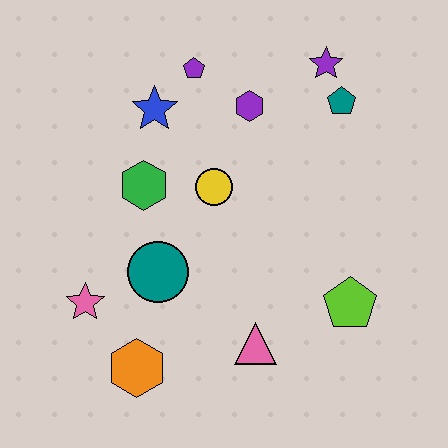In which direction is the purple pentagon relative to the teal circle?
The purple pentagon is above the teal circle.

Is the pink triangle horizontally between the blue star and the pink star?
No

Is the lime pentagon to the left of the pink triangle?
No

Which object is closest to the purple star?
The teal pentagon is closest to the purple star.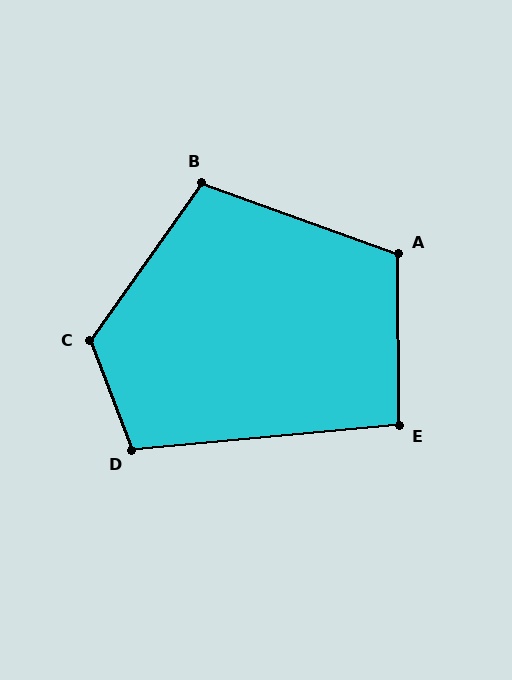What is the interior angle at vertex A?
Approximately 110 degrees (obtuse).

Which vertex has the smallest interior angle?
E, at approximately 95 degrees.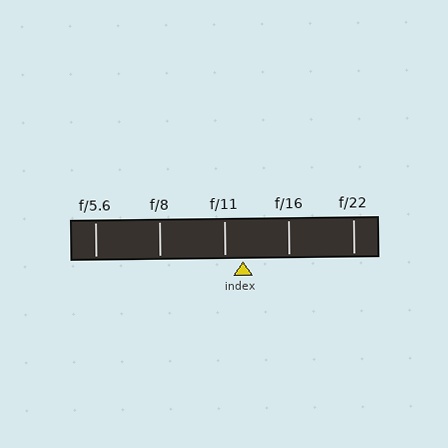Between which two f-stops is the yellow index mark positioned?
The index mark is between f/11 and f/16.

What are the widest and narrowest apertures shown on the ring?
The widest aperture shown is f/5.6 and the narrowest is f/22.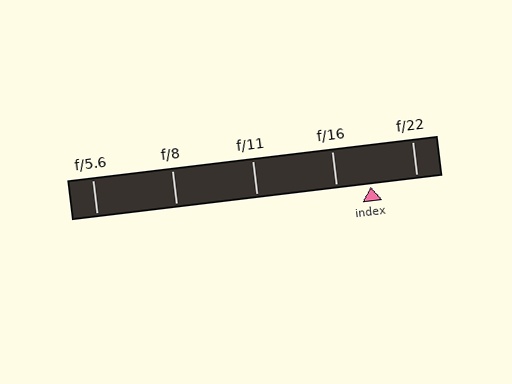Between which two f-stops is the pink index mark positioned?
The index mark is between f/16 and f/22.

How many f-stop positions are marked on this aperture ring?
There are 5 f-stop positions marked.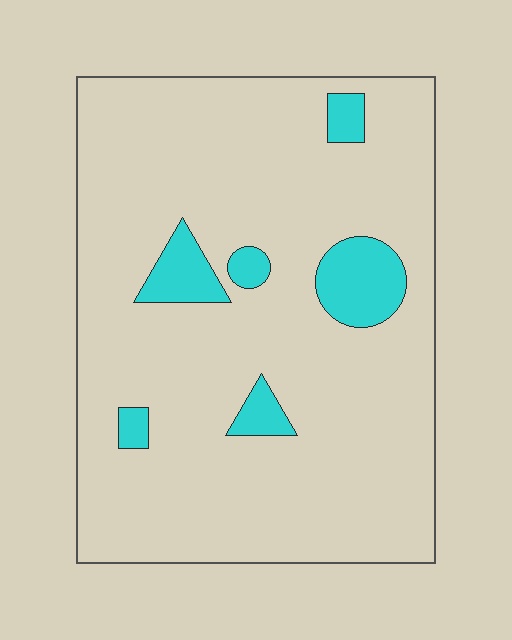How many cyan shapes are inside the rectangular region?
6.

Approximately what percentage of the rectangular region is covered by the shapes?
Approximately 10%.